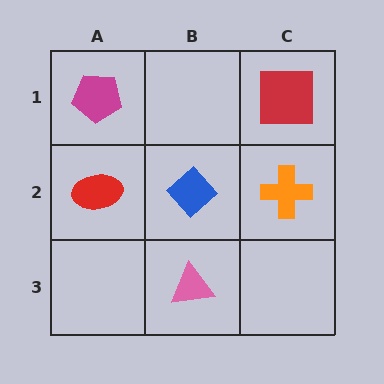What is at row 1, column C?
A red square.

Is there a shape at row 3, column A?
No, that cell is empty.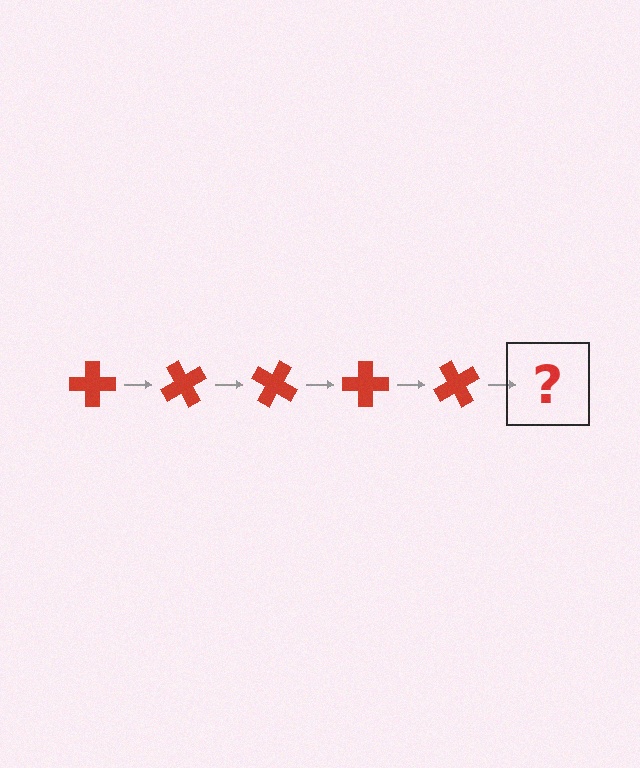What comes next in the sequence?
The next element should be a red cross rotated 300 degrees.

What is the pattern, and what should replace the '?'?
The pattern is that the cross rotates 60 degrees each step. The '?' should be a red cross rotated 300 degrees.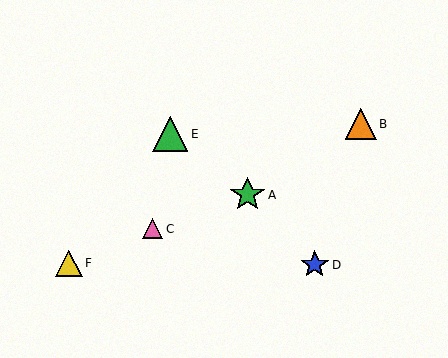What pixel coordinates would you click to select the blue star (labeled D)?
Click at (315, 265) to select the blue star D.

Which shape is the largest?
The green triangle (labeled E) is the largest.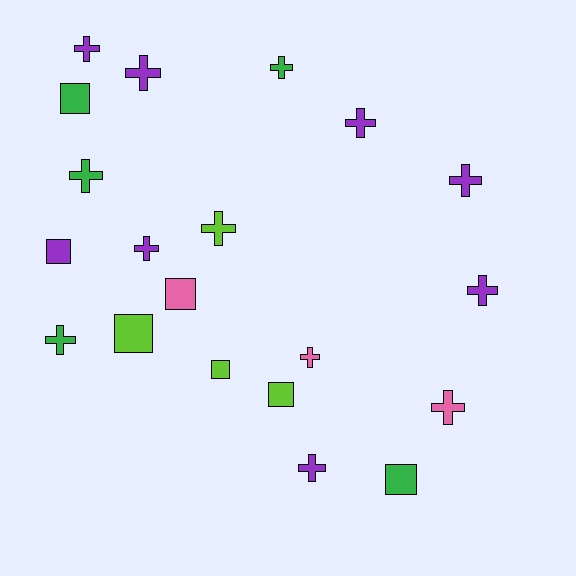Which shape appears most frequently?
Cross, with 13 objects.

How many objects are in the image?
There are 20 objects.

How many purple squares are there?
There is 1 purple square.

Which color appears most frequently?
Purple, with 8 objects.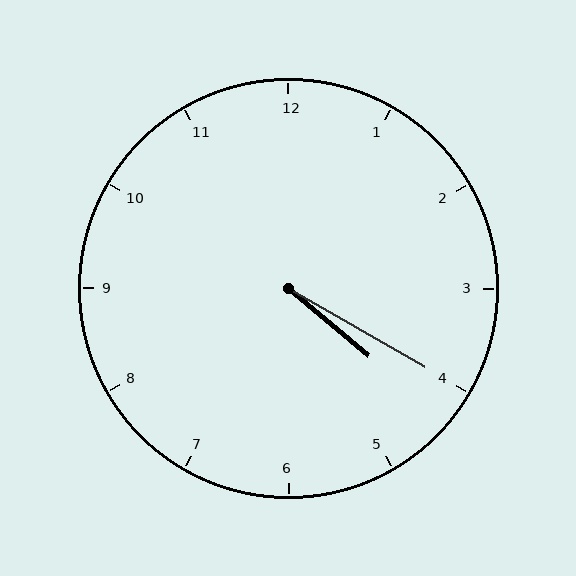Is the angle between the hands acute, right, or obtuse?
It is acute.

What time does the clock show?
4:20.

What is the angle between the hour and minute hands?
Approximately 10 degrees.